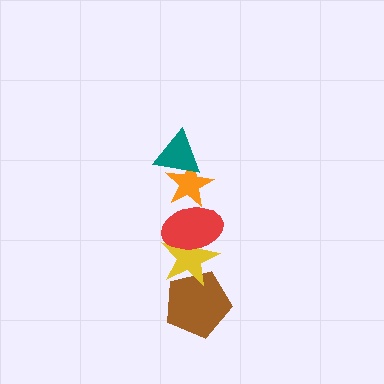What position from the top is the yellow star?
The yellow star is 4th from the top.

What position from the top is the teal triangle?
The teal triangle is 1st from the top.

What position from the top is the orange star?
The orange star is 2nd from the top.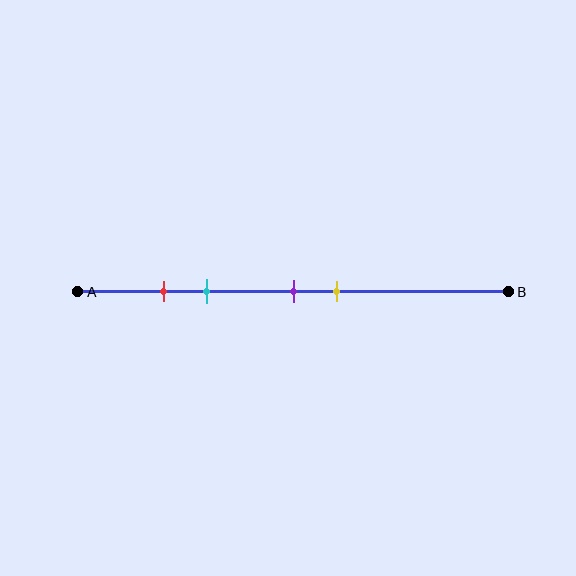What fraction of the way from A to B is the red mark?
The red mark is approximately 20% (0.2) of the way from A to B.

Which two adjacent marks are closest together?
The red and cyan marks are the closest adjacent pair.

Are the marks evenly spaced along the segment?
No, the marks are not evenly spaced.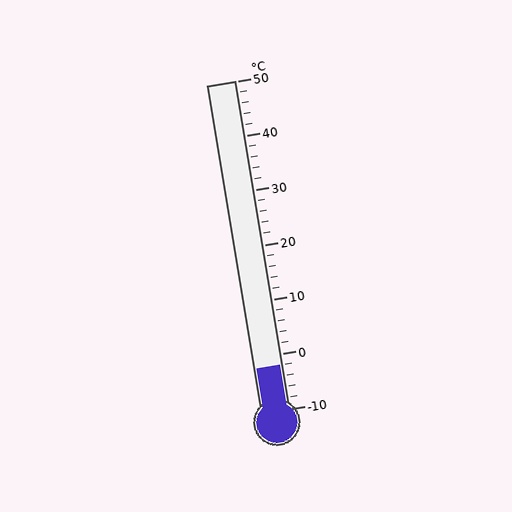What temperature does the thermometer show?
The thermometer shows approximately -2°C.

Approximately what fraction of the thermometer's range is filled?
The thermometer is filled to approximately 15% of its range.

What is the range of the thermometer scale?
The thermometer scale ranges from -10°C to 50°C.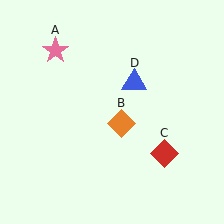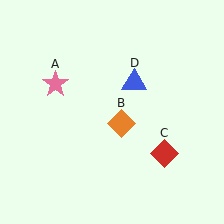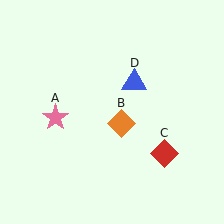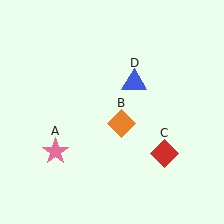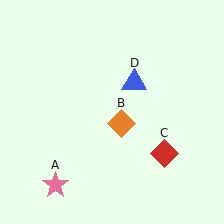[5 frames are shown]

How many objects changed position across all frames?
1 object changed position: pink star (object A).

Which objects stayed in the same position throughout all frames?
Orange diamond (object B) and red diamond (object C) and blue triangle (object D) remained stationary.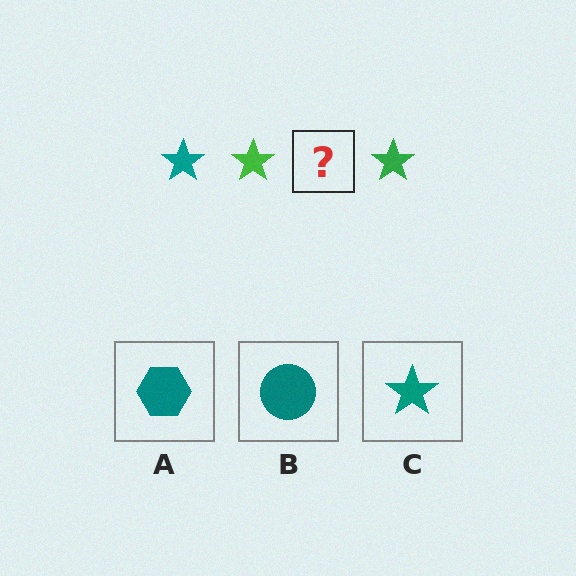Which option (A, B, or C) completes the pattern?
C.